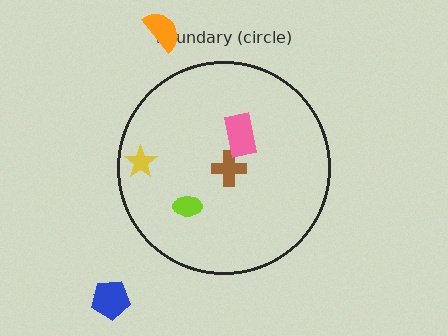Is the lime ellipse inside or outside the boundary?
Inside.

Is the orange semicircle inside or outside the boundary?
Outside.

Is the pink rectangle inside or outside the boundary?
Inside.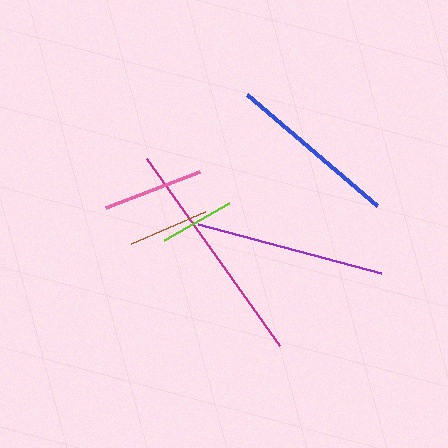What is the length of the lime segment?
The lime segment is approximately 75 pixels long.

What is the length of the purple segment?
The purple segment is approximately 189 pixels long.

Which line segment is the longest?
The magenta line is the longest at approximately 230 pixels.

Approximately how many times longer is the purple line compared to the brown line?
The purple line is approximately 2.3 times the length of the brown line.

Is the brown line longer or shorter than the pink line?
The pink line is longer than the brown line.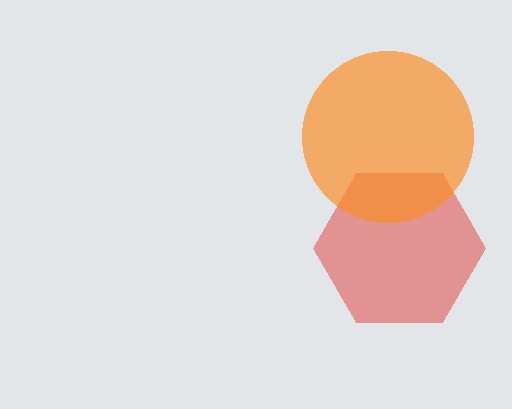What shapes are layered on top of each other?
The layered shapes are: a red hexagon, an orange circle.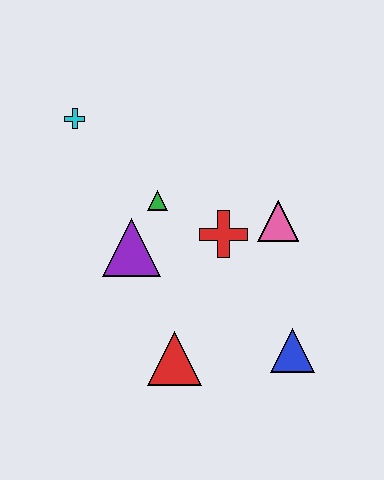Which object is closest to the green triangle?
The purple triangle is closest to the green triangle.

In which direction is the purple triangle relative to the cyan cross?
The purple triangle is below the cyan cross.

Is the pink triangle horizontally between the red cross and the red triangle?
No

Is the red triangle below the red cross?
Yes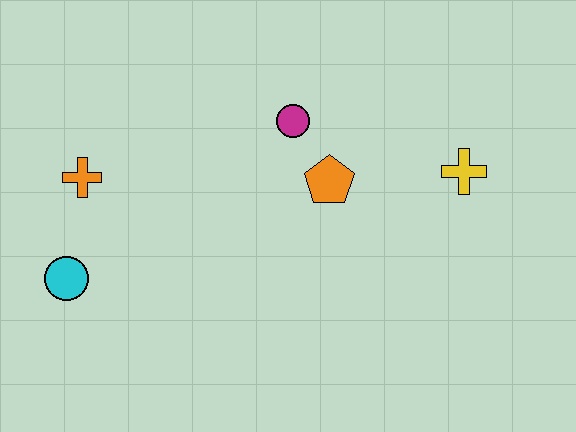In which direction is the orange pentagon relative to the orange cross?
The orange pentagon is to the right of the orange cross.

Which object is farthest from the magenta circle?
The cyan circle is farthest from the magenta circle.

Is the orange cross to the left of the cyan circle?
No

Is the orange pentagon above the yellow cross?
No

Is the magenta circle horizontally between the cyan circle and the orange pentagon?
Yes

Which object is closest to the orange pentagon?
The magenta circle is closest to the orange pentagon.